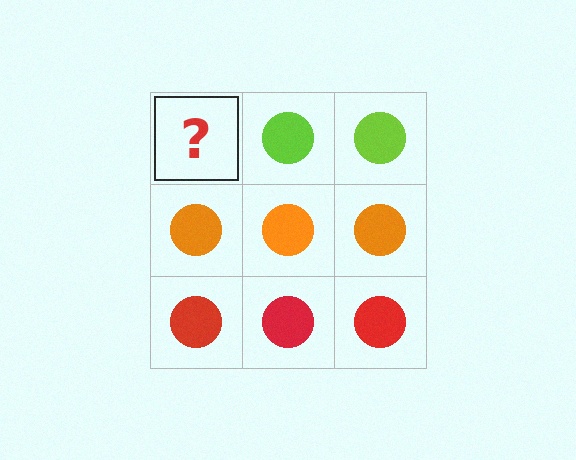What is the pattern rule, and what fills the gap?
The rule is that each row has a consistent color. The gap should be filled with a lime circle.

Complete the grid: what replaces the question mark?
The question mark should be replaced with a lime circle.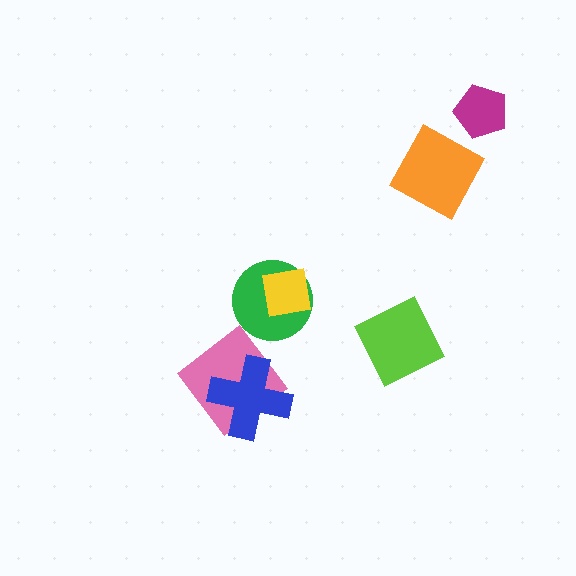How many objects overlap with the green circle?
1 object overlaps with the green circle.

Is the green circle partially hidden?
Yes, it is partially covered by another shape.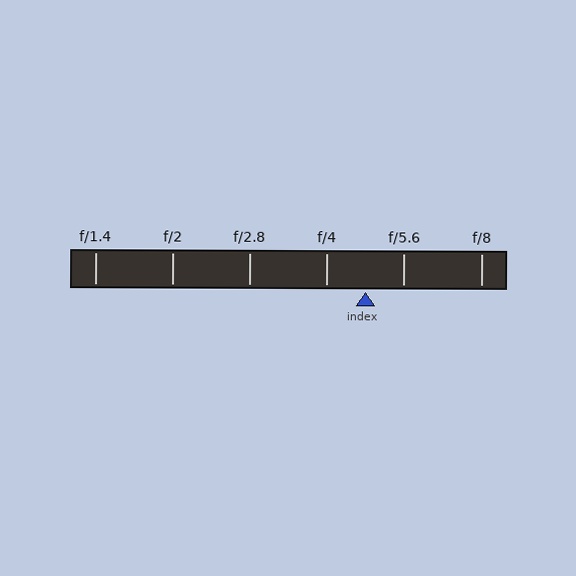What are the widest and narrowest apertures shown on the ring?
The widest aperture shown is f/1.4 and the narrowest is f/8.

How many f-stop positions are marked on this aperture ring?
There are 6 f-stop positions marked.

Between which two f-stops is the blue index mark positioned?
The index mark is between f/4 and f/5.6.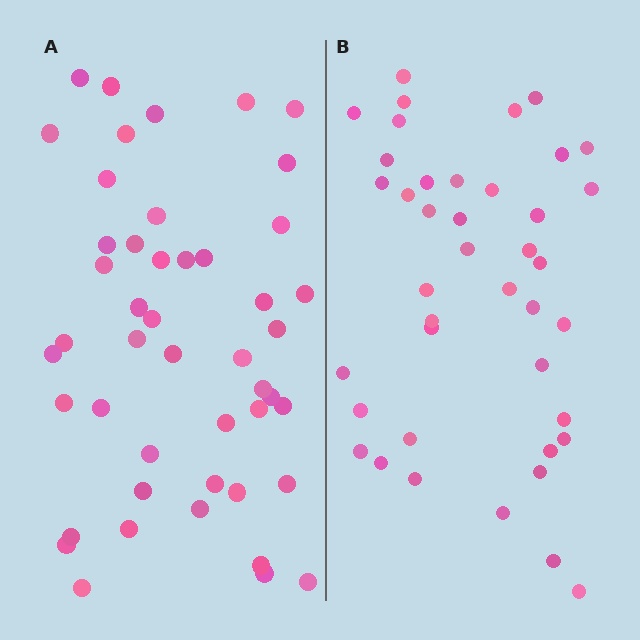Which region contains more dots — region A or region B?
Region A (the left region) has more dots.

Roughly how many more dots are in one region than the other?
Region A has about 6 more dots than region B.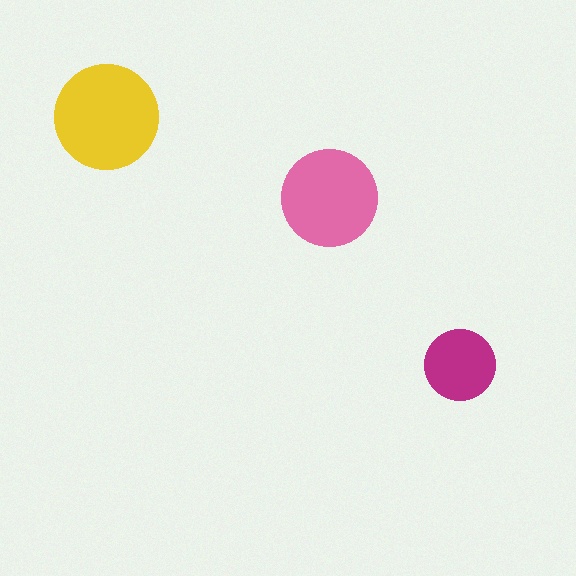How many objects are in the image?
There are 3 objects in the image.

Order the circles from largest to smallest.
the yellow one, the pink one, the magenta one.